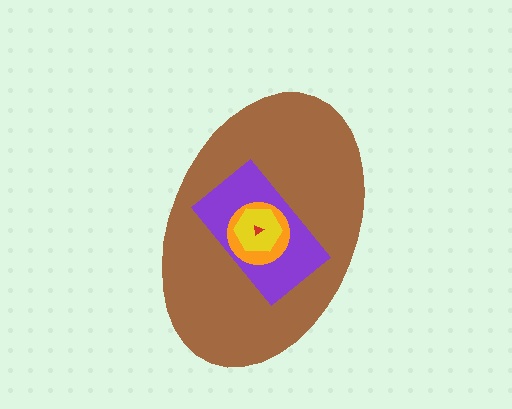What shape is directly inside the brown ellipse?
The purple rectangle.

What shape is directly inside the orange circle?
The yellow hexagon.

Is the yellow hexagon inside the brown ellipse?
Yes.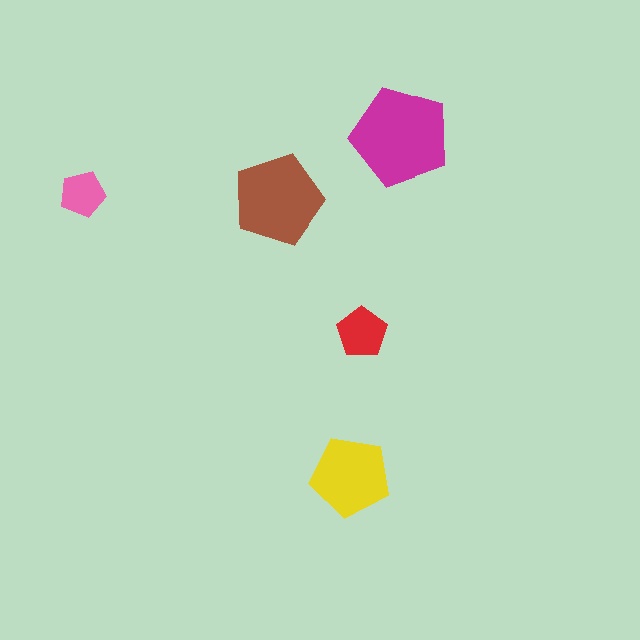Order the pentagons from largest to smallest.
the magenta one, the brown one, the yellow one, the red one, the pink one.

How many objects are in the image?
There are 5 objects in the image.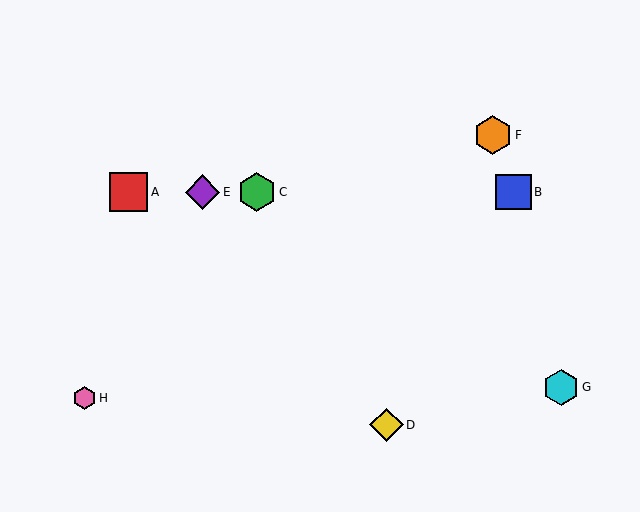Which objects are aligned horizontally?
Objects A, B, C, E are aligned horizontally.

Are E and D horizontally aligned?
No, E is at y≈192 and D is at y≈425.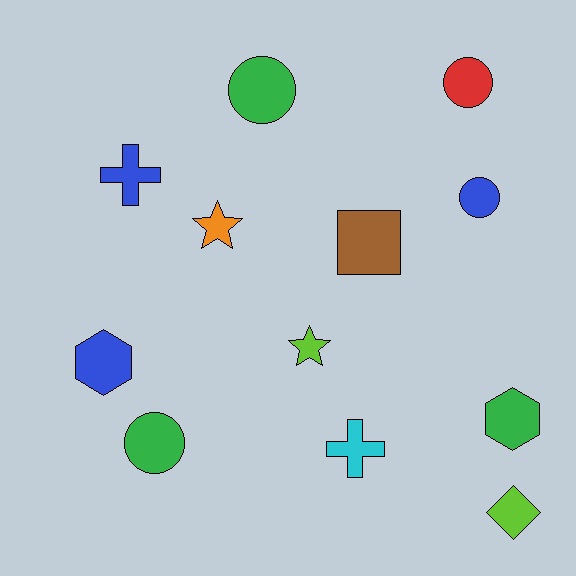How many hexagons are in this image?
There are 2 hexagons.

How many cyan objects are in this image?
There is 1 cyan object.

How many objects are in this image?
There are 12 objects.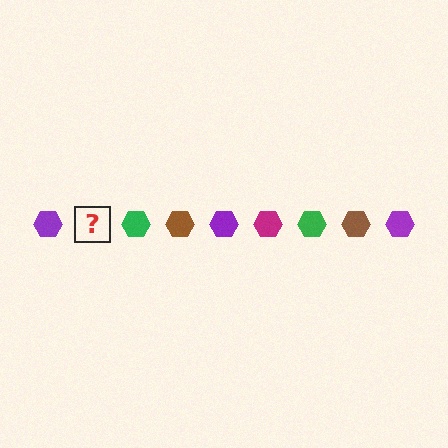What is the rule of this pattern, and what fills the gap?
The rule is that the pattern cycles through purple, magenta, green, brown hexagons. The gap should be filled with a magenta hexagon.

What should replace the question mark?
The question mark should be replaced with a magenta hexagon.